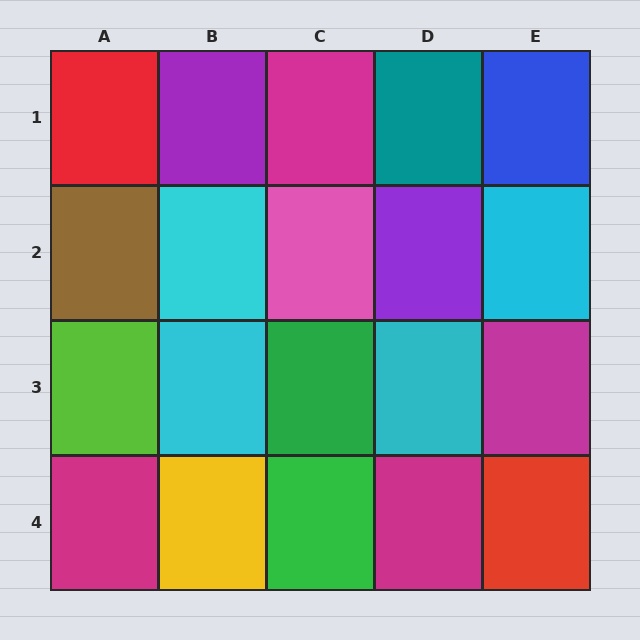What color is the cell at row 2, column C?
Pink.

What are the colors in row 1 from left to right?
Red, purple, magenta, teal, blue.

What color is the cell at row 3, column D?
Cyan.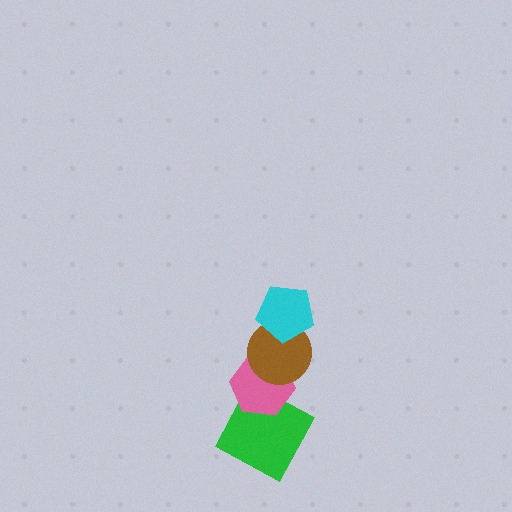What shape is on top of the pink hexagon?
The brown circle is on top of the pink hexagon.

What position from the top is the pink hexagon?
The pink hexagon is 3rd from the top.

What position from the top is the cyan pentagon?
The cyan pentagon is 1st from the top.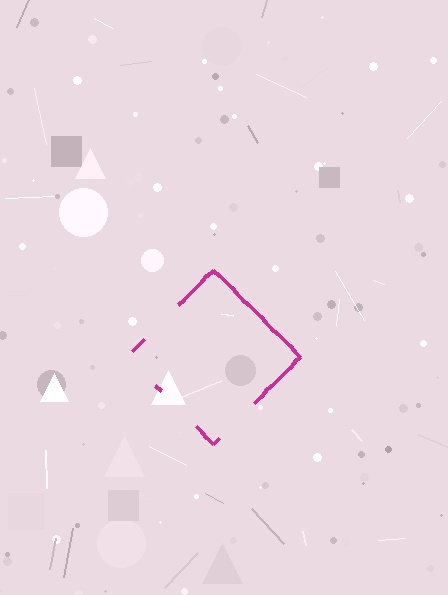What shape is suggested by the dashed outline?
The dashed outline suggests a diamond.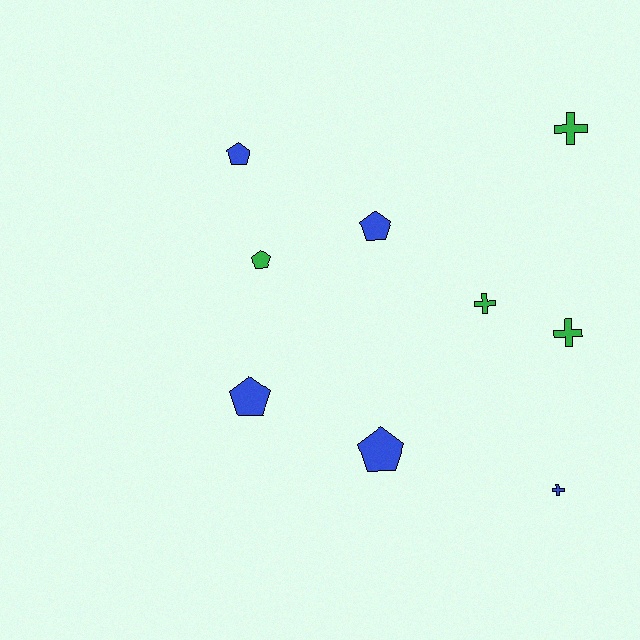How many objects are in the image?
There are 9 objects.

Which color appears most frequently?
Blue, with 5 objects.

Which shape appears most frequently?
Pentagon, with 5 objects.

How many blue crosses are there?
There is 1 blue cross.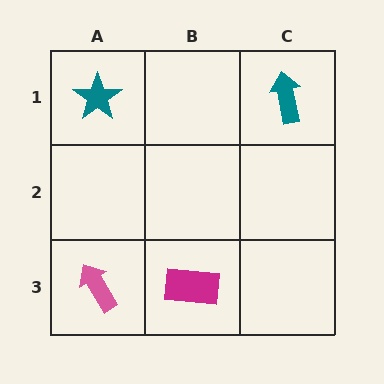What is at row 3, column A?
A pink arrow.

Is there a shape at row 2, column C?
No, that cell is empty.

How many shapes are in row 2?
0 shapes.